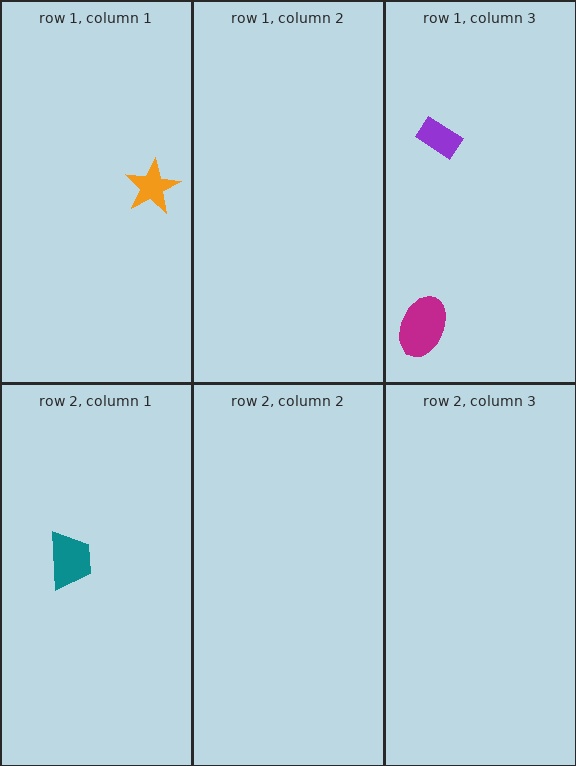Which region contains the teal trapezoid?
The row 2, column 1 region.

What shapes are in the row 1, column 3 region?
The purple rectangle, the magenta ellipse.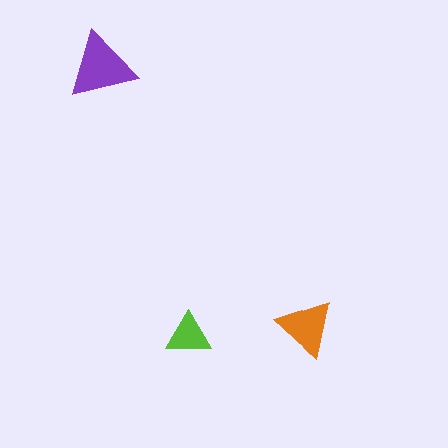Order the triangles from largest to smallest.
the purple one, the orange one, the lime one.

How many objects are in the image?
There are 3 objects in the image.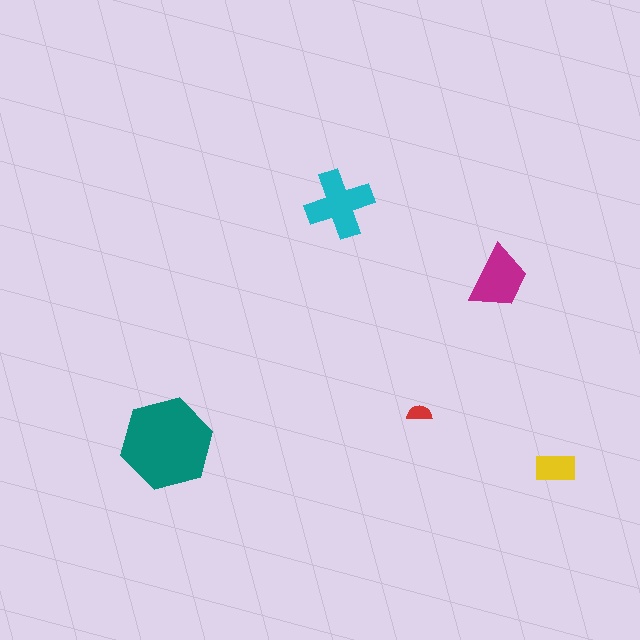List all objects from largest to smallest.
The teal hexagon, the cyan cross, the magenta trapezoid, the yellow rectangle, the red semicircle.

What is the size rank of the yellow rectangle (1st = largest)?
4th.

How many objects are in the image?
There are 5 objects in the image.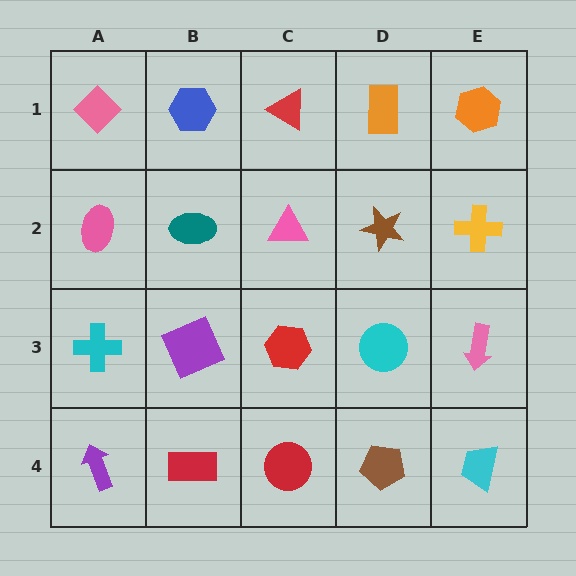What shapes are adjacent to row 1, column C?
A pink triangle (row 2, column C), a blue hexagon (row 1, column B), an orange rectangle (row 1, column D).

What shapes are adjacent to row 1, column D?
A brown star (row 2, column D), a red triangle (row 1, column C), an orange hexagon (row 1, column E).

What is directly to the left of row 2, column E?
A brown star.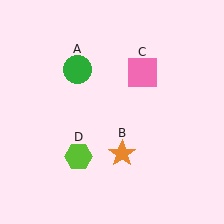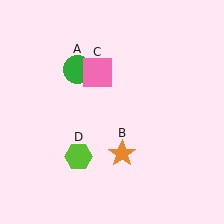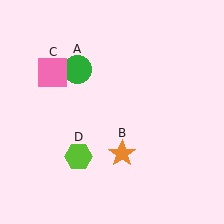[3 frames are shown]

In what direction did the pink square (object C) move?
The pink square (object C) moved left.